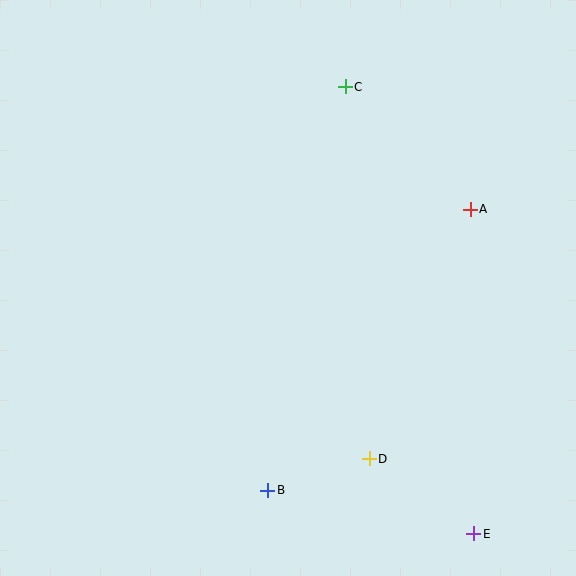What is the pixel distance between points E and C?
The distance between E and C is 465 pixels.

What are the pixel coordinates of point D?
Point D is at (369, 459).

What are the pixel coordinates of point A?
Point A is at (470, 209).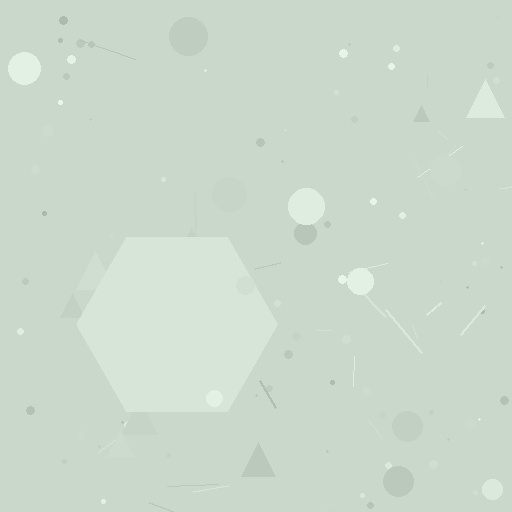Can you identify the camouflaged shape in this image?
The camouflaged shape is a hexagon.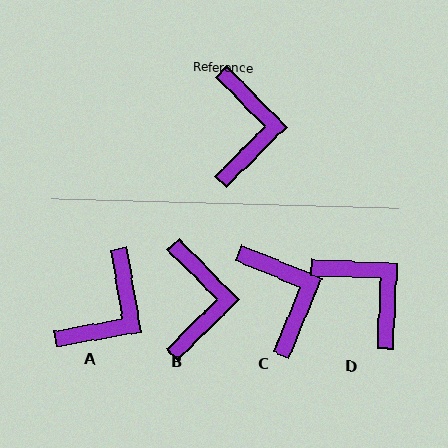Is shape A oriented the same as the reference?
No, it is off by about 35 degrees.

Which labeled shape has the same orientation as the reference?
B.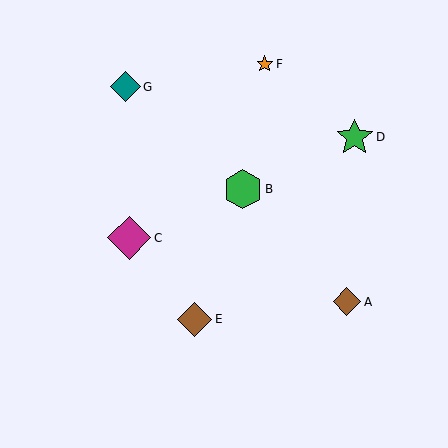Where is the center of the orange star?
The center of the orange star is at (265, 64).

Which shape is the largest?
The magenta diamond (labeled C) is the largest.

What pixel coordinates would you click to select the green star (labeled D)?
Click at (355, 137) to select the green star D.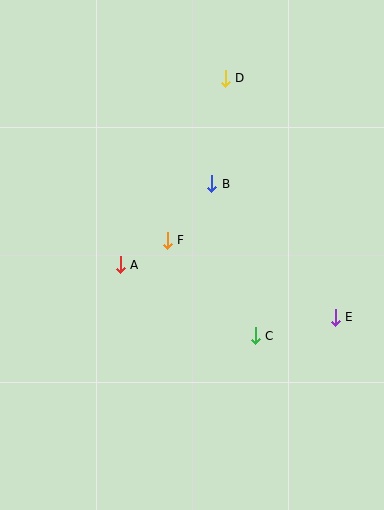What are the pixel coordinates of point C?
Point C is at (255, 336).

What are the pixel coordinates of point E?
Point E is at (335, 317).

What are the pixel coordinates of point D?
Point D is at (225, 78).